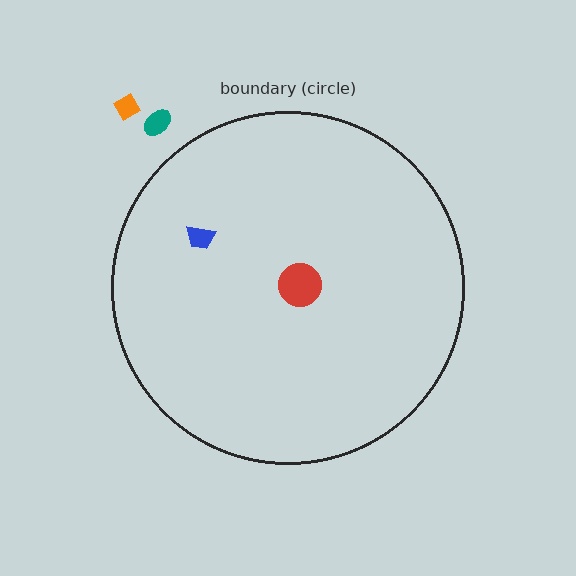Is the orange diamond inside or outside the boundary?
Outside.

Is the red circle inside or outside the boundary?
Inside.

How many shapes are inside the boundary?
2 inside, 2 outside.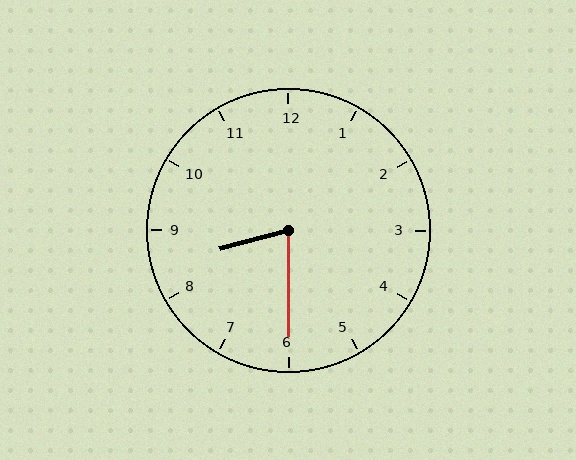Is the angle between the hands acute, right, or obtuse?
It is acute.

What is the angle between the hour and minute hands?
Approximately 75 degrees.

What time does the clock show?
8:30.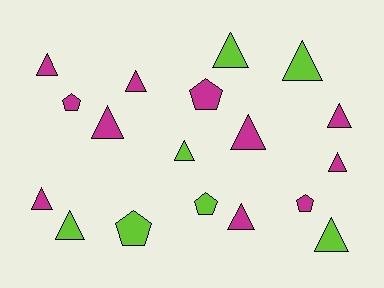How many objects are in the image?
There are 18 objects.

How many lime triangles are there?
There are 5 lime triangles.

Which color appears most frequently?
Magenta, with 11 objects.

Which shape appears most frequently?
Triangle, with 13 objects.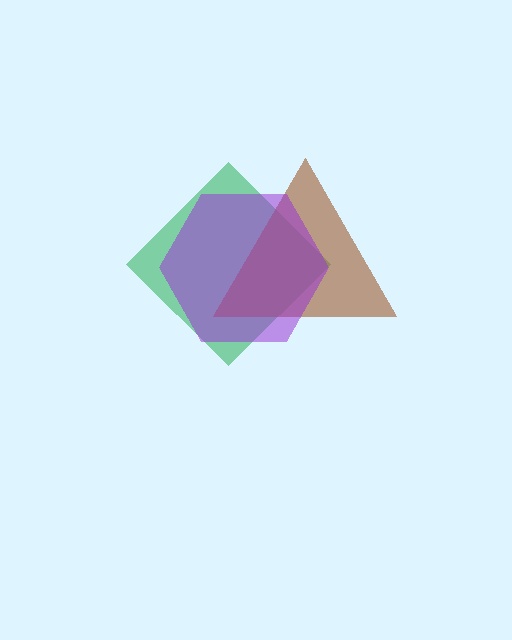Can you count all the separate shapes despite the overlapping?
Yes, there are 3 separate shapes.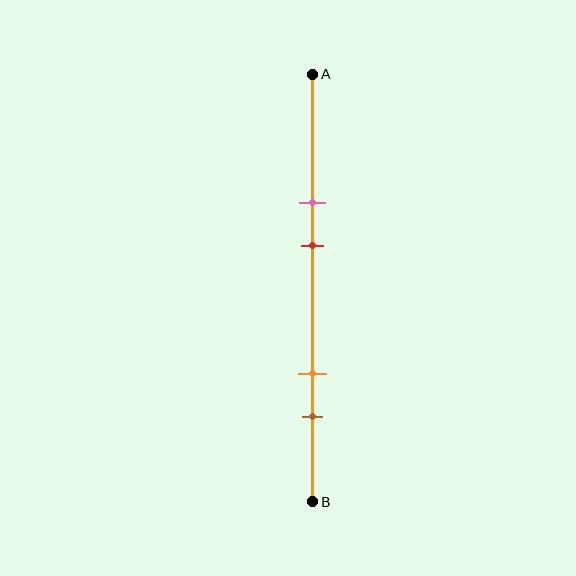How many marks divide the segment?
There are 4 marks dividing the segment.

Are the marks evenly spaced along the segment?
No, the marks are not evenly spaced.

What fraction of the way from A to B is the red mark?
The red mark is approximately 40% (0.4) of the way from A to B.